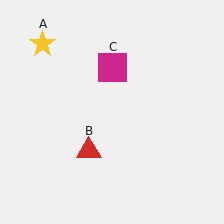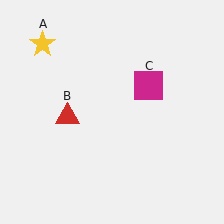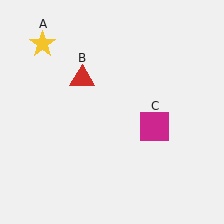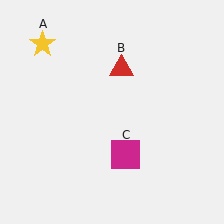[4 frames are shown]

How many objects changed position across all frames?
2 objects changed position: red triangle (object B), magenta square (object C).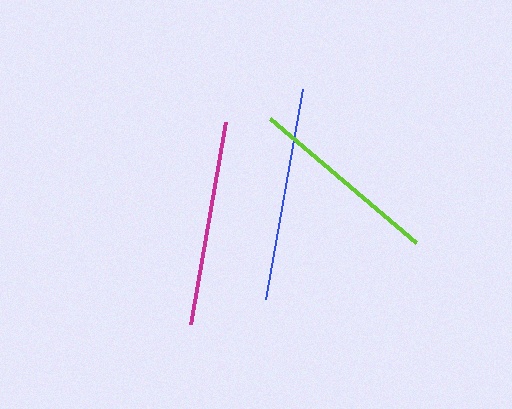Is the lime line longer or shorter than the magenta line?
The magenta line is longer than the lime line.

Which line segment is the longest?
The blue line is the longest at approximately 213 pixels.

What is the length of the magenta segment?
The magenta segment is approximately 205 pixels long.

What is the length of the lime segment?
The lime segment is approximately 192 pixels long.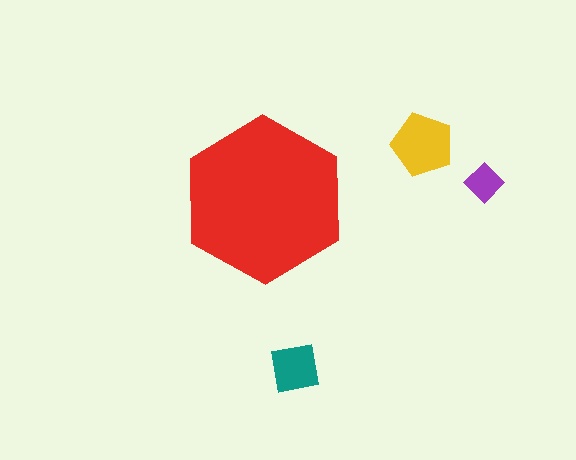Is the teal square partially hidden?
No, the teal square is fully visible.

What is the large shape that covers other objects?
A red hexagon.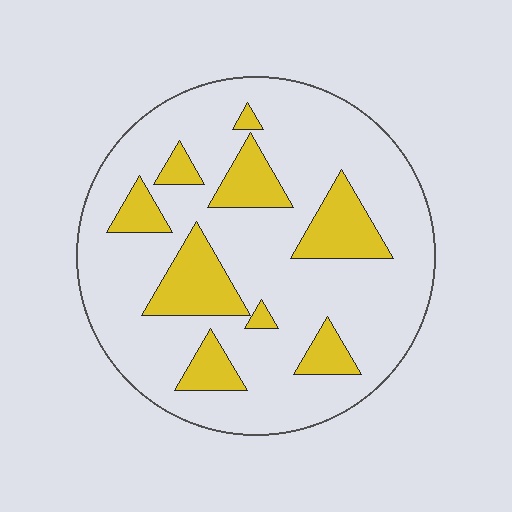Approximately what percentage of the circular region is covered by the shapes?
Approximately 20%.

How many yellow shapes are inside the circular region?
9.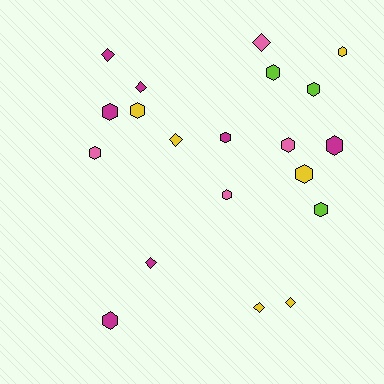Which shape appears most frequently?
Hexagon, with 13 objects.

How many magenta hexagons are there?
There are 4 magenta hexagons.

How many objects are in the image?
There are 20 objects.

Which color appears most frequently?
Magenta, with 7 objects.